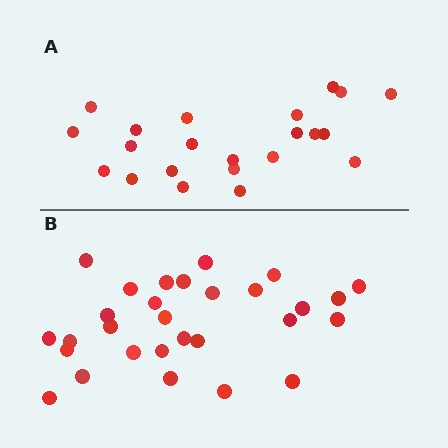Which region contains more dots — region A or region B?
Region B (the bottom region) has more dots.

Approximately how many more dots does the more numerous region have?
Region B has roughly 8 or so more dots than region A.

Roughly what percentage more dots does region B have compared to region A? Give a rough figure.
About 30% more.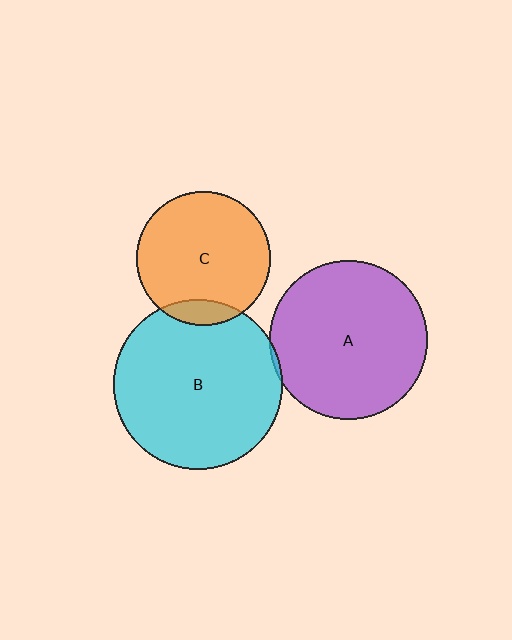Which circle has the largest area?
Circle B (cyan).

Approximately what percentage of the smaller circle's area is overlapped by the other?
Approximately 10%.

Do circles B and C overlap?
Yes.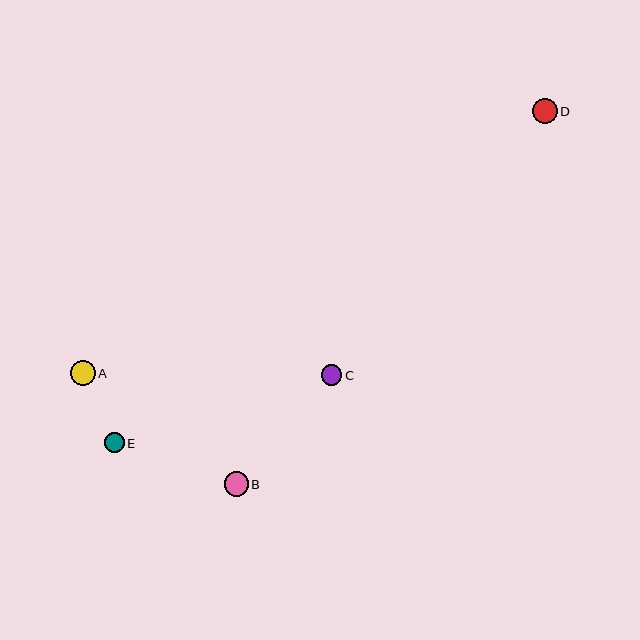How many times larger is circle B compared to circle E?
Circle B is approximately 1.2 times the size of circle E.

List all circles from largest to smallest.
From largest to smallest: D, A, B, C, E.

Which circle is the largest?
Circle D is the largest with a size of approximately 25 pixels.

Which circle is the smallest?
Circle E is the smallest with a size of approximately 20 pixels.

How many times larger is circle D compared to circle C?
Circle D is approximately 1.2 times the size of circle C.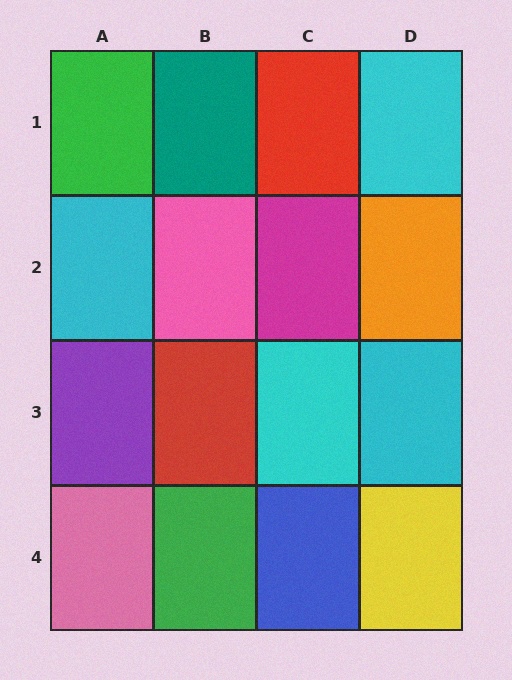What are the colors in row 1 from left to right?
Green, teal, red, cyan.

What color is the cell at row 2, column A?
Cyan.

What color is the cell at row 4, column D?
Yellow.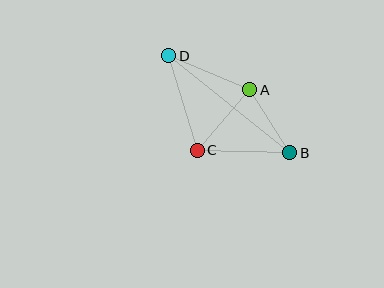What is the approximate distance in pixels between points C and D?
The distance between C and D is approximately 99 pixels.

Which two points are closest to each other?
Points A and B are closest to each other.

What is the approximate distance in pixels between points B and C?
The distance between B and C is approximately 92 pixels.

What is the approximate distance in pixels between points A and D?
The distance between A and D is approximately 88 pixels.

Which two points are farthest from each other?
Points B and D are farthest from each other.